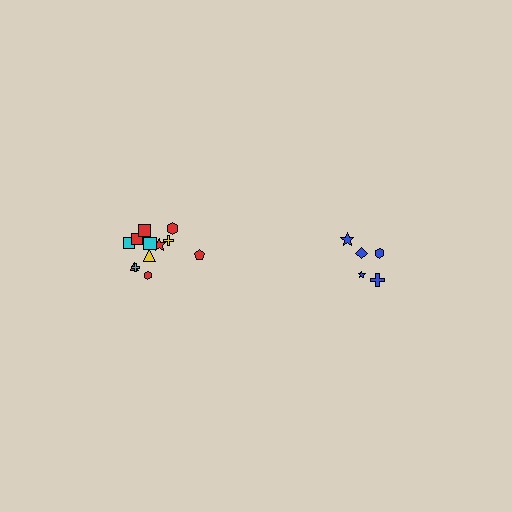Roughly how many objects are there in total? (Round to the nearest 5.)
Roughly 15 objects in total.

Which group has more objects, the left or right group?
The left group.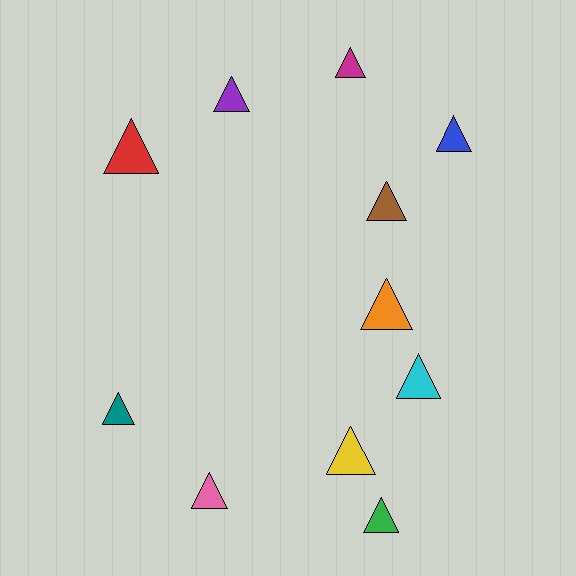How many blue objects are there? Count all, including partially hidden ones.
There is 1 blue object.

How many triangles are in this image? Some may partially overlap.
There are 11 triangles.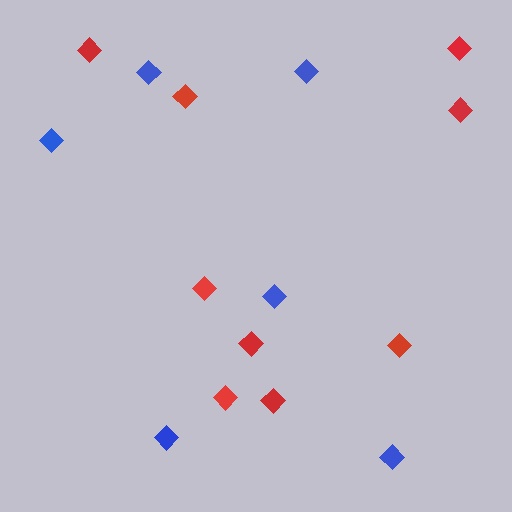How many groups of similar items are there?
There are 2 groups: one group of blue diamonds (6) and one group of red diamonds (9).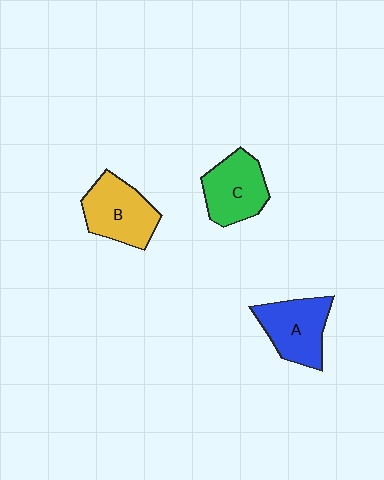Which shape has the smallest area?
Shape C (green).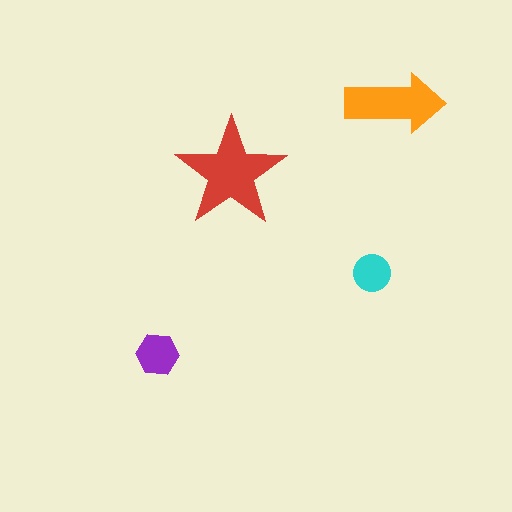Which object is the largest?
The red star.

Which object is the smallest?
The cyan circle.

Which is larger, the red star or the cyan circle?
The red star.